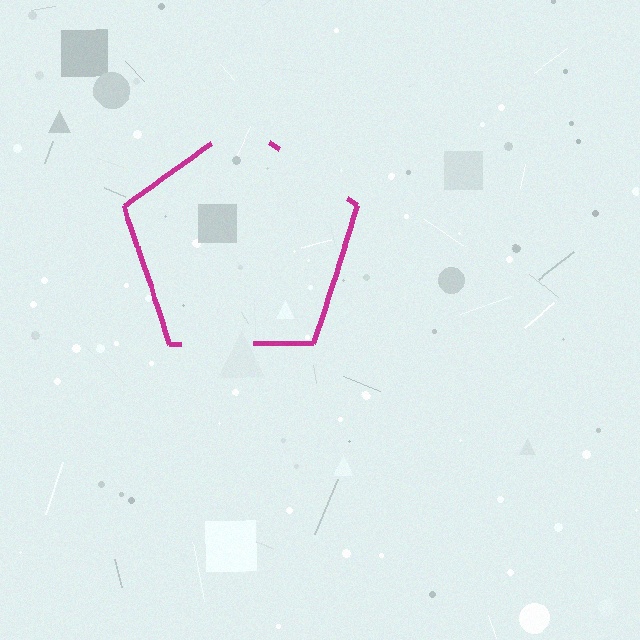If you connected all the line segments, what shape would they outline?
They would outline a pentagon.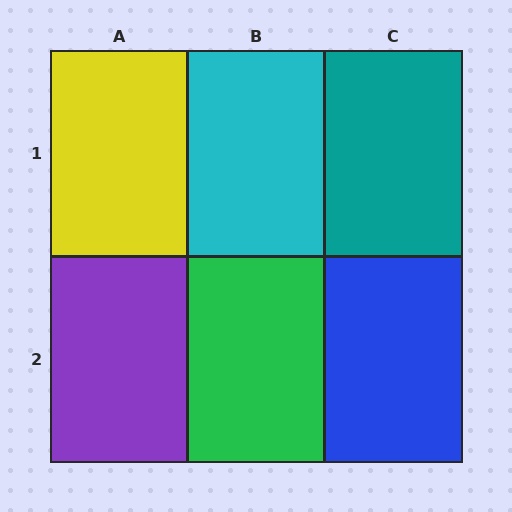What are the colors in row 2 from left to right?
Purple, green, blue.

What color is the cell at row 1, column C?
Teal.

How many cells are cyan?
1 cell is cyan.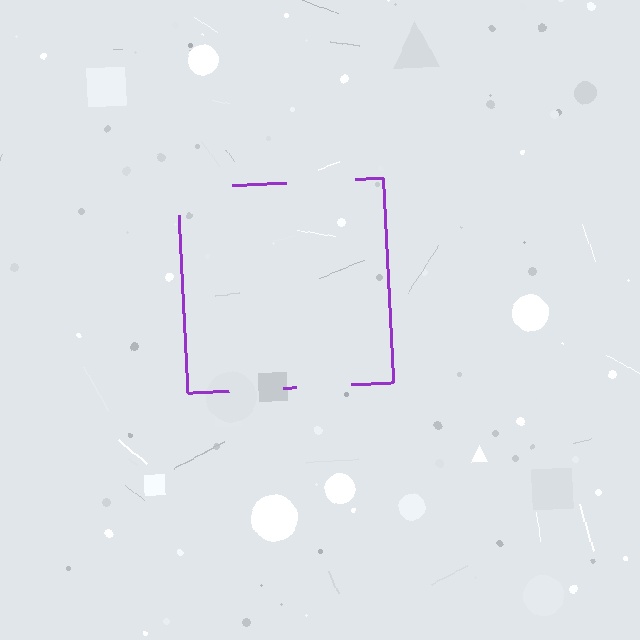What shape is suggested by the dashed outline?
The dashed outline suggests a square.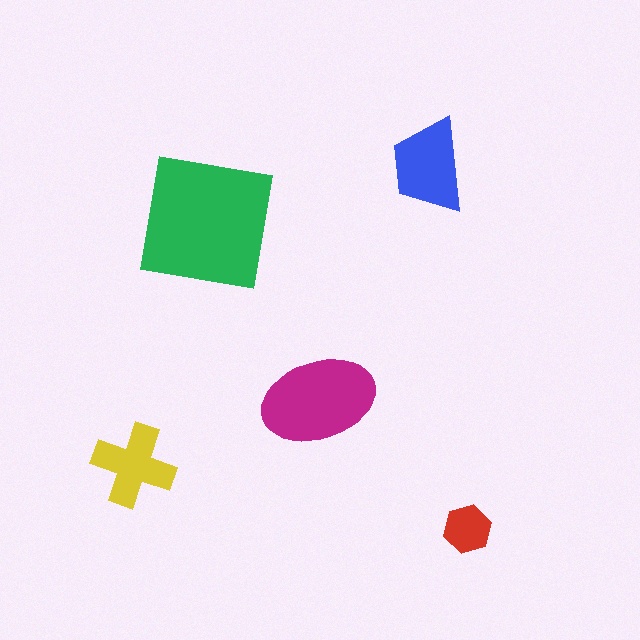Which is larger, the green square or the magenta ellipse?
The green square.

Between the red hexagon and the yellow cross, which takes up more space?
The yellow cross.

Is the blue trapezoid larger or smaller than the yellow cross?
Larger.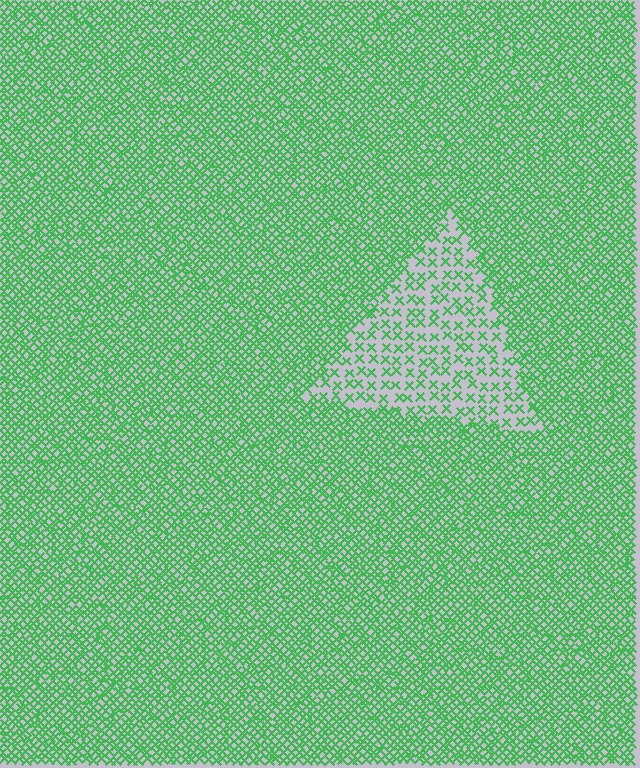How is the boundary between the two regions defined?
The boundary is defined by a change in element density (approximately 2.6x ratio). All elements are the same color, size, and shape.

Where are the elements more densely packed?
The elements are more densely packed outside the triangle boundary.